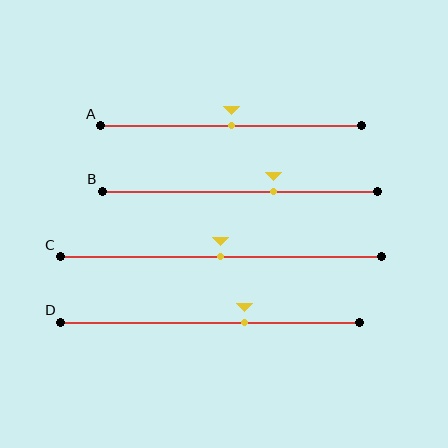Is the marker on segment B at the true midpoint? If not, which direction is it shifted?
No, the marker on segment B is shifted to the right by about 12% of the segment length.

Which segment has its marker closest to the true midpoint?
Segment A has its marker closest to the true midpoint.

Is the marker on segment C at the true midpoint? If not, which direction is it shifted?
Yes, the marker on segment C is at the true midpoint.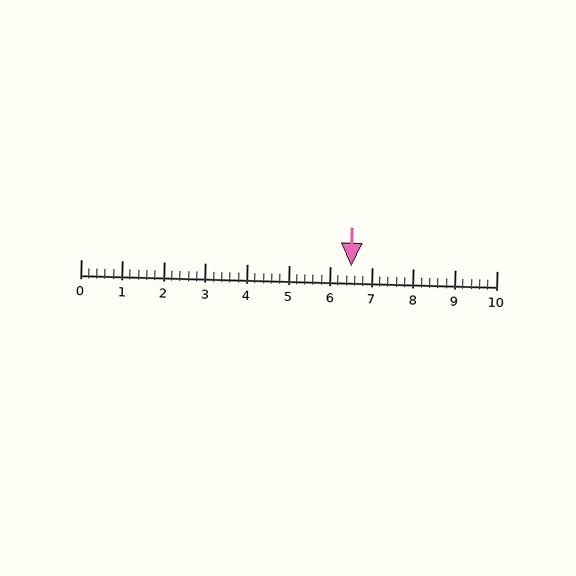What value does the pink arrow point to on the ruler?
The pink arrow points to approximately 6.5.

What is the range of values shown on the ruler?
The ruler shows values from 0 to 10.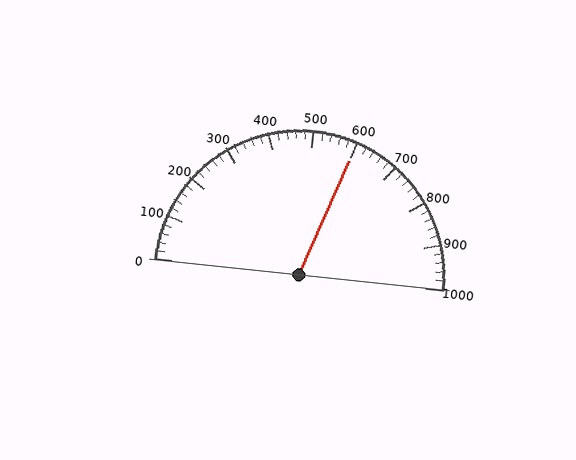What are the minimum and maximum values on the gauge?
The gauge ranges from 0 to 1000.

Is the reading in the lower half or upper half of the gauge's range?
The reading is in the upper half of the range (0 to 1000).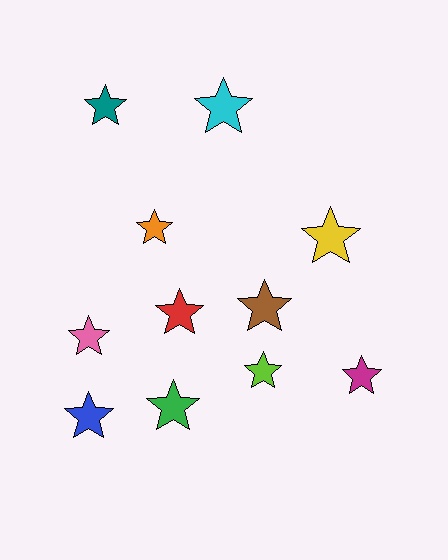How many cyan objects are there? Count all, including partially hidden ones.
There is 1 cyan object.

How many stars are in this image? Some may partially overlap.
There are 11 stars.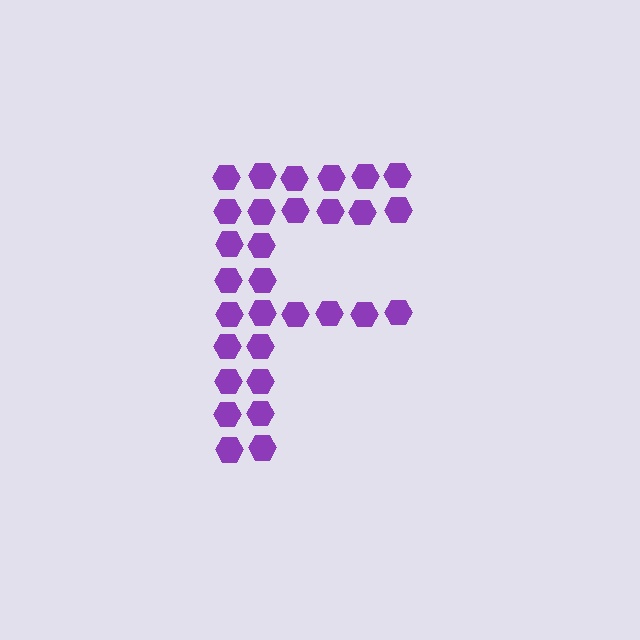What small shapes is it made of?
It is made of small hexagons.